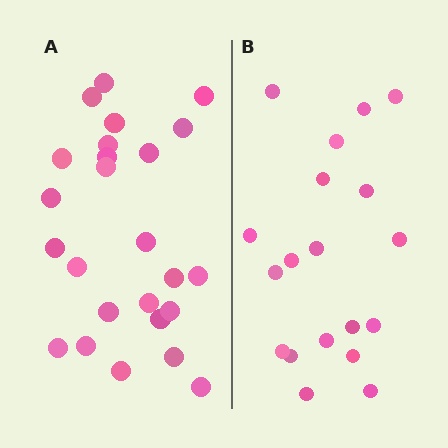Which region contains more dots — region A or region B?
Region A (the left region) has more dots.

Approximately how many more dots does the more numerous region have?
Region A has about 6 more dots than region B.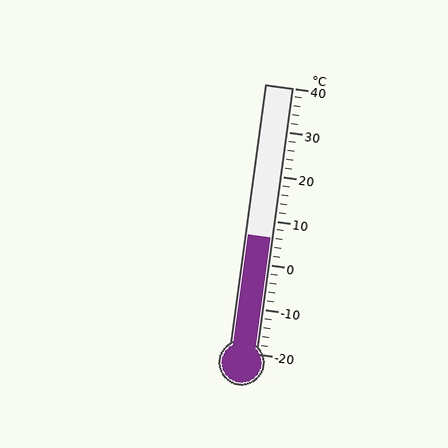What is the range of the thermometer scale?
The thermometer scale ranges from -20°C to 40°C.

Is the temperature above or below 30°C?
The temperature is below 30°C.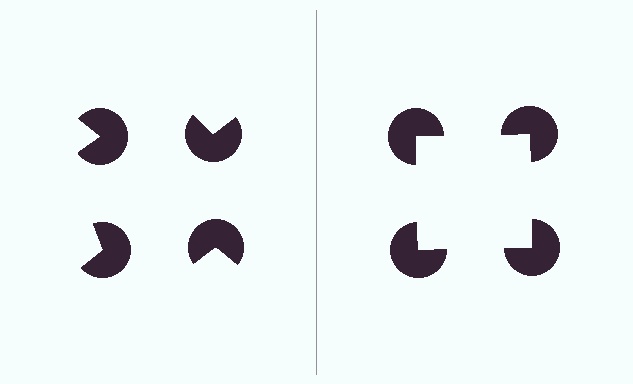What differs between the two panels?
The pac-man discs are positioned identically on both sides; only the wedge orientations differ. On the right they align to a square; on the left they are misaligned.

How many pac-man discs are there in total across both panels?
8 — 4 on each side.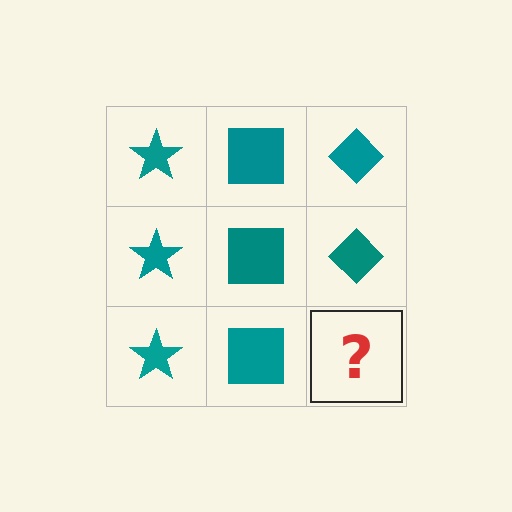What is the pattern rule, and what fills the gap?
The rule is that each column has a consistent shape. The gap should be filled with a teal diamond.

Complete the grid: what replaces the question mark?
The question mark should be replaced with a teal diamond.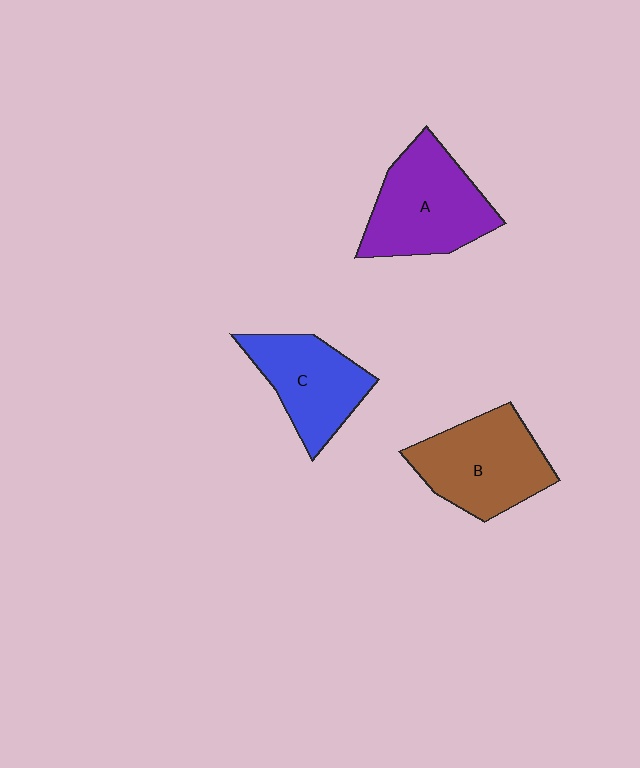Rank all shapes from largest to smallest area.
From largest to smallest: A (purple), B (brown), C (blue).